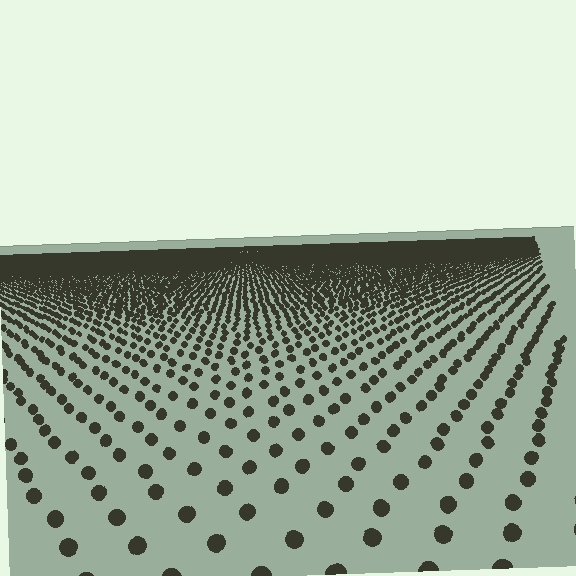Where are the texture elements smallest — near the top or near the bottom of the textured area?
Near the top.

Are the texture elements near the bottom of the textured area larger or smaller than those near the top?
Larger. Near the bottom, elements are closer to the viewer and appear at a bigger on-screen size.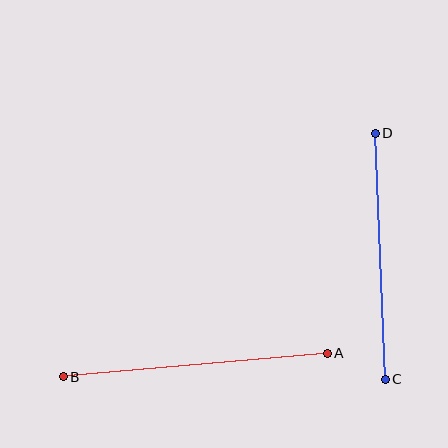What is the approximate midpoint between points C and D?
The midpoint is at approximately (380, 256) pixels.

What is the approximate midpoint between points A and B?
The midpoint is at approximately (195, 365) pixels.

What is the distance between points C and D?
The distance is approximately 246 pixels.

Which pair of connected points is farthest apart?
Points A and B are farthest apart.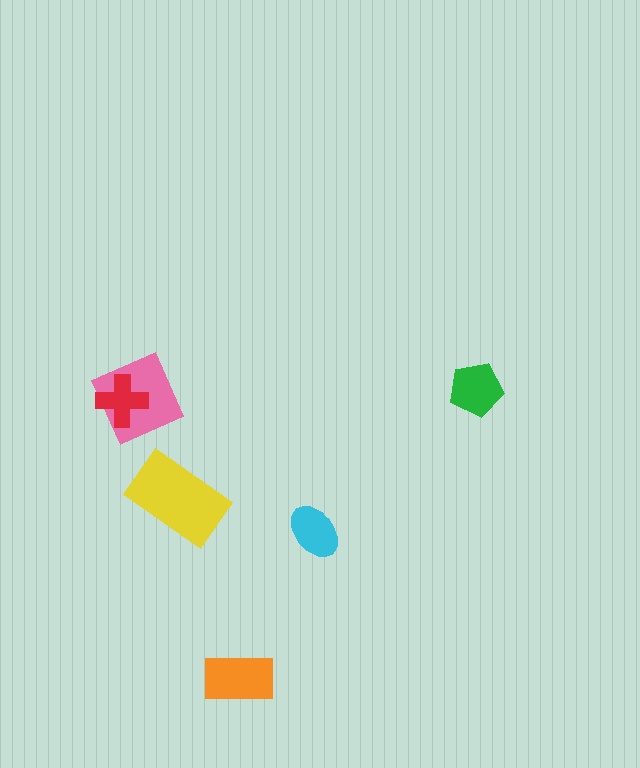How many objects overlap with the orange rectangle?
0 objects overlap with the orange rectangle.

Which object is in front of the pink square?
The red cross is in front of the pink square.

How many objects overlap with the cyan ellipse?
0 objects overlap with the cyan ellipse.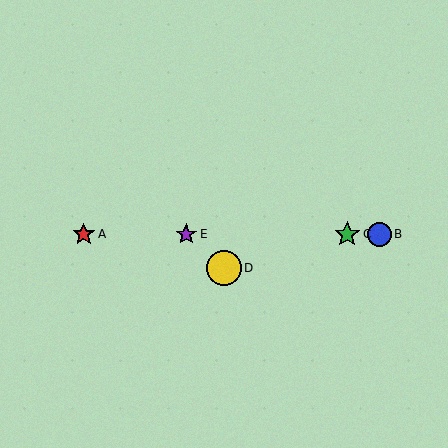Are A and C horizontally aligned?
Yes, both are at y≈234.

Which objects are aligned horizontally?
Objects A, B, C, E are aligned horizontally.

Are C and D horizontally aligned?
No, C is at y≈234 and D is at y≈268.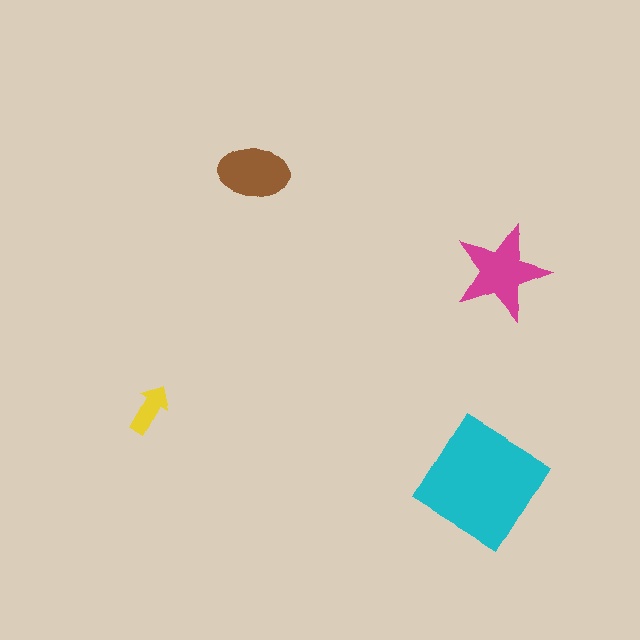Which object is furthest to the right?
The magenta star is rightmost.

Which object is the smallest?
The yellow arrow.